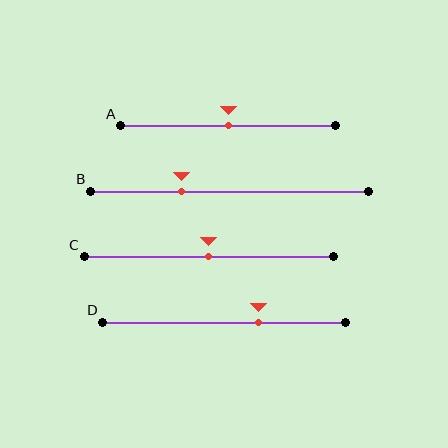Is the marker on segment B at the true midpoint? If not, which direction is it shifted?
No, the marker on segment B is shifted to the left by about 17% of the segment length.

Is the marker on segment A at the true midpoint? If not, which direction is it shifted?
Yes, the marker on segment A is at the true midpoint.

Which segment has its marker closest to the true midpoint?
Segment A has its marker closest to the true midpoint.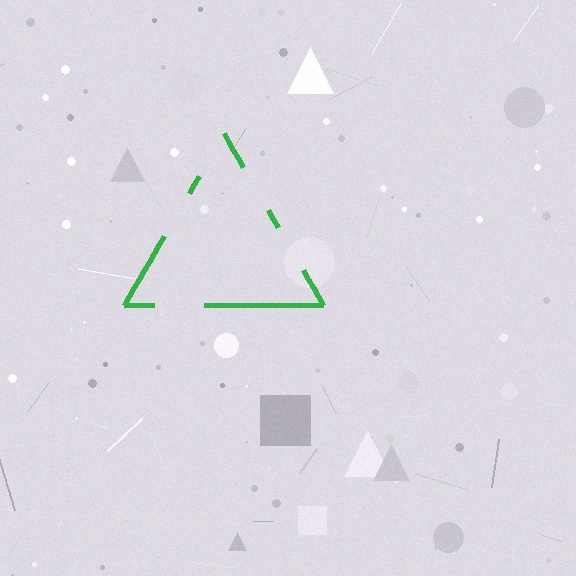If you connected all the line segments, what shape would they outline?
They would outline a triangle.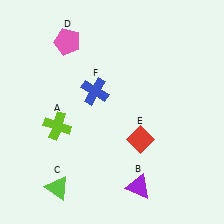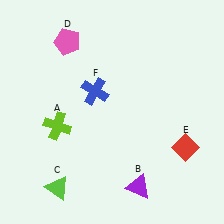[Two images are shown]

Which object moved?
The red diamond (E) moved right.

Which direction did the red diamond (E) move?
The red diamond (E) moved right.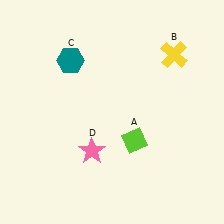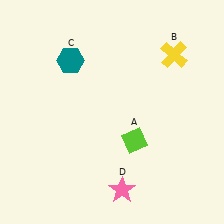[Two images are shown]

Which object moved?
The pink star (D) moved down.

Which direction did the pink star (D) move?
The pink star (D) moved down.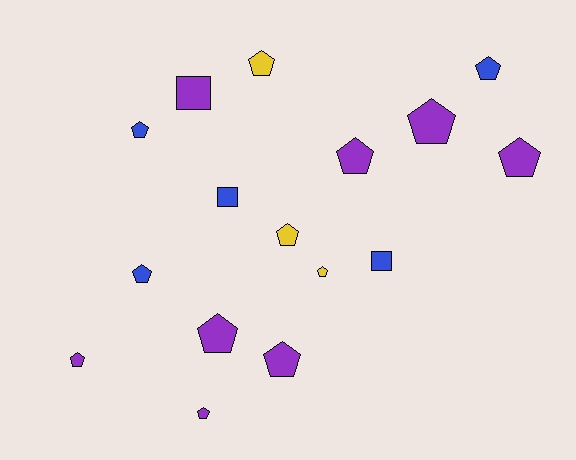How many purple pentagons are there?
There are 7 purple pentagons.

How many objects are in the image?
There are 16 objects.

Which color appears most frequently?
Purple, with 8 objects.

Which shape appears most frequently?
Pentagon, with 13 objects.